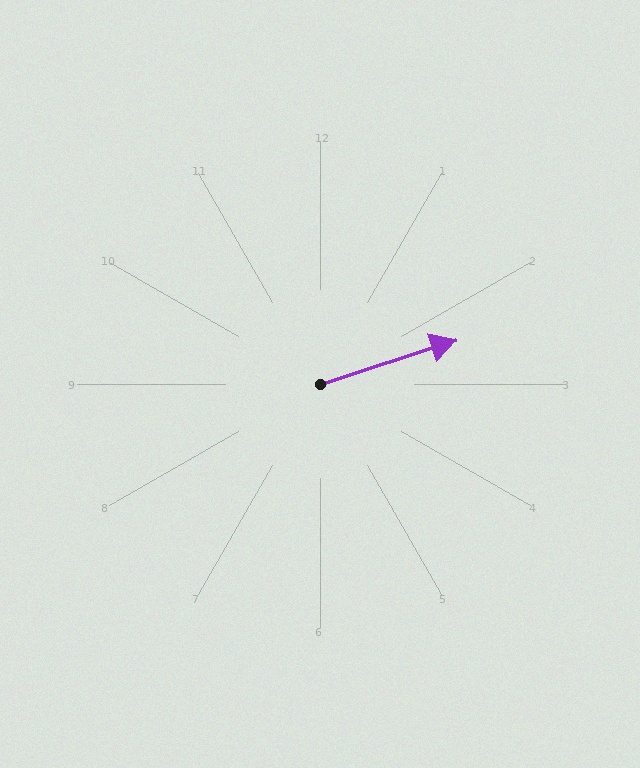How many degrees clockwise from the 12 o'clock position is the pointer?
Approximately 72 degrees.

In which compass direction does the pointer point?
East.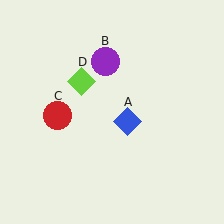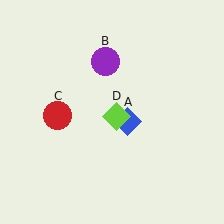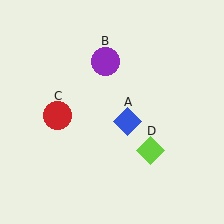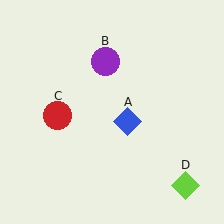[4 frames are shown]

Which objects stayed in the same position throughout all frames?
Blue diamond (object A) and purple circle (object B) and red circle (object C) remained stationary.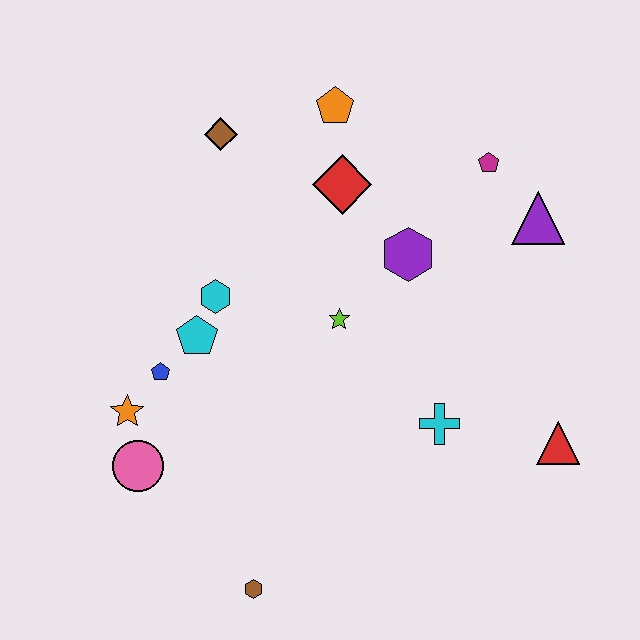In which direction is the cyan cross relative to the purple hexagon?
The cyan cross is below the purple hexagon.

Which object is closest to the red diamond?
The orange pentagon is closest to the red diamond.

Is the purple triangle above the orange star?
Yes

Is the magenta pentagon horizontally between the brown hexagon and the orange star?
No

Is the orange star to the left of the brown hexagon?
Yes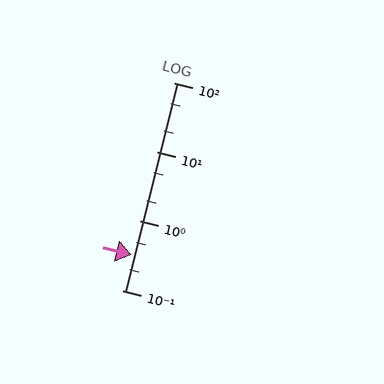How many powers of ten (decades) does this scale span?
The scale spans 3 decades, from 0.1 to 100.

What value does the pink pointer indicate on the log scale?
The pointer indicates approximately 0.33.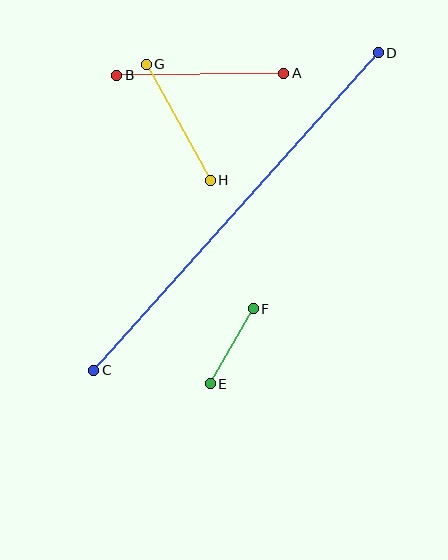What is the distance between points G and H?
The distance is approximately 133 pixels.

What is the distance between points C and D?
The distance is approximately 426 pixels.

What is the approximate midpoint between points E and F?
The midpoint is at approximately (232, 346) pixels.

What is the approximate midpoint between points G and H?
The midpoint is at approximately (178, 122) pixels.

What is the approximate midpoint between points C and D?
The midpoint is at approximately (236, 211) pixels.